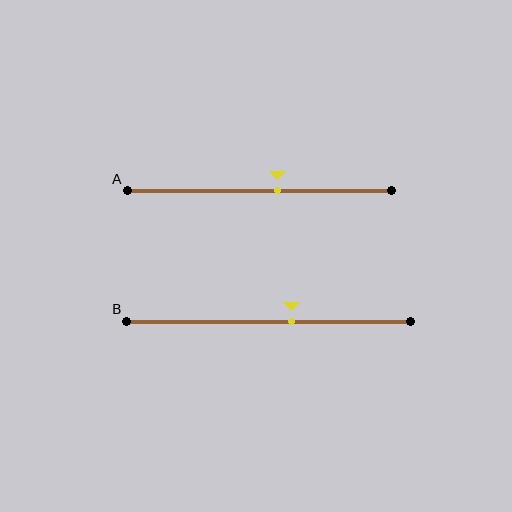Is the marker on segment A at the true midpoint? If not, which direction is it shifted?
No, the marker on segment A is shifted to the right by about 7% of the segment length.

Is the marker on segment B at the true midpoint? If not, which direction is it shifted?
No, the marker on segment B is shifted to the right by about 8% of the segment length.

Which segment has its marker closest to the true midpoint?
Segment A has its marker closest to the true midpoint.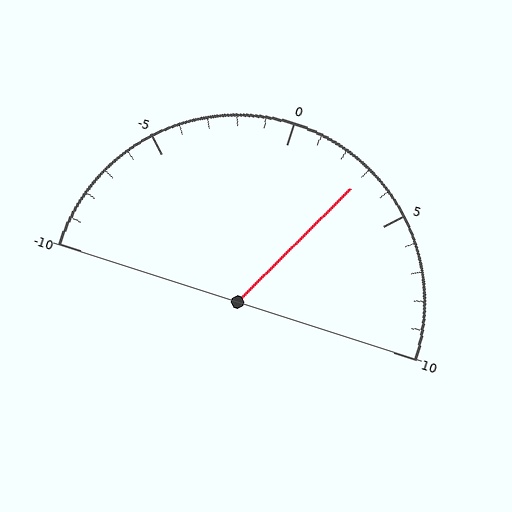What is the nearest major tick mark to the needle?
The nearest major tick mark is 5.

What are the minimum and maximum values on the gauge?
The gauge ranges from -10 to 10.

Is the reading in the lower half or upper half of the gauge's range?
The reading is in the upper half of the range (-10 to 10).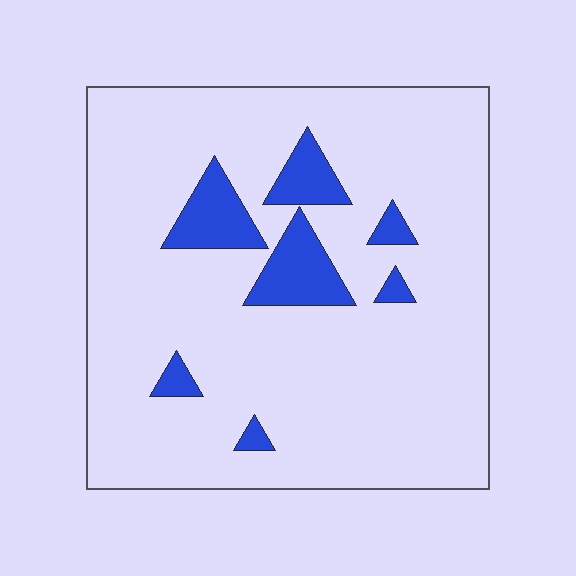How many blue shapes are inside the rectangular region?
7.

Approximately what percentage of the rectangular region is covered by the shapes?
Approximately 10%.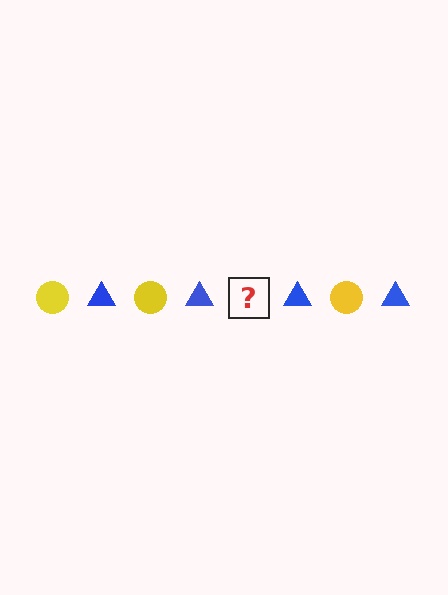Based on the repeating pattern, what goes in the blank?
The blank should be a yellow circle.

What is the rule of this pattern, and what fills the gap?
The rule is that the pattern alternates between yellow circle and blue triangle. The gap should be filled with a yellow circle.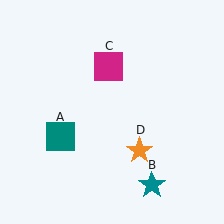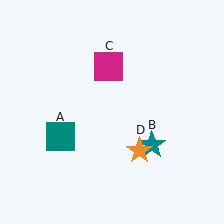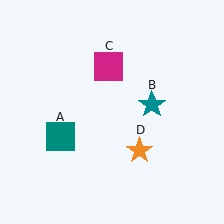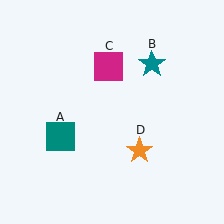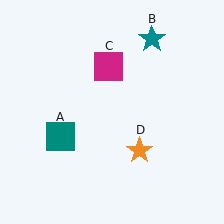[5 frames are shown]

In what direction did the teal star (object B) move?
The teal star (object B) moved up.